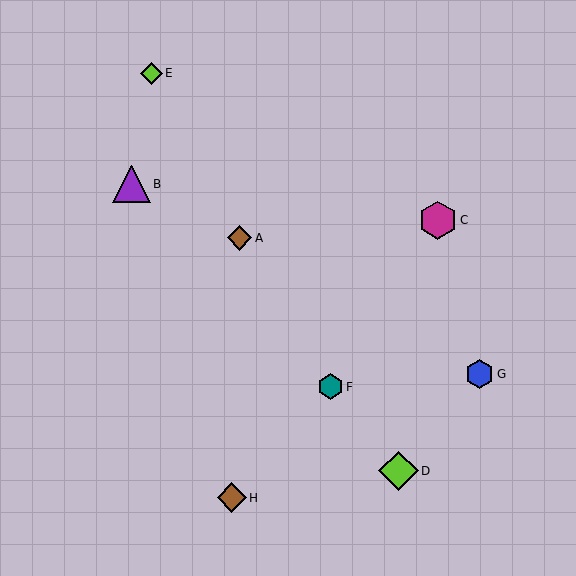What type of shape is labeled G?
Shape G is a blue hexagon.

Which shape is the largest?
The lime diamond (labeled D) is the largest.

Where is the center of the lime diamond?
The center of the lime diamond is at (399, 471).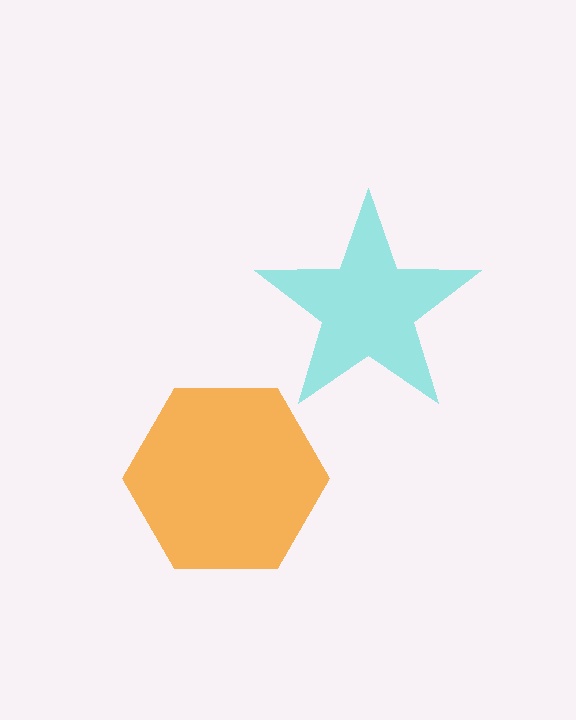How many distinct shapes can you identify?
There are 2 distinct shapes: a cyan star, an orange hexagon.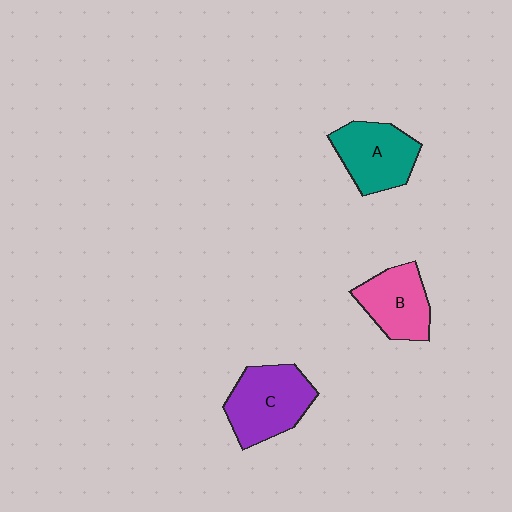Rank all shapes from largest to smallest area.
From largest to smallest: C (purple), A (teal), B (pink).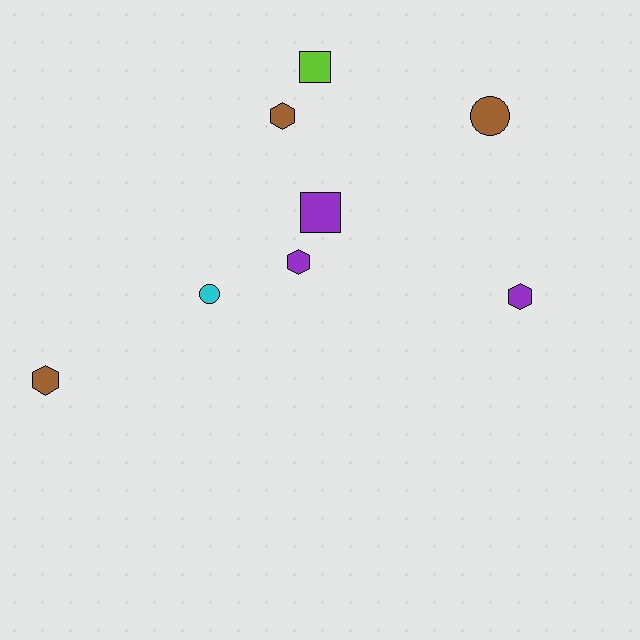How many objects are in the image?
There are 8 objects.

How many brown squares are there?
There are no brown squares.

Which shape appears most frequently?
Hexagon, with 4 objects.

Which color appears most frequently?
Purple, with 3 objects.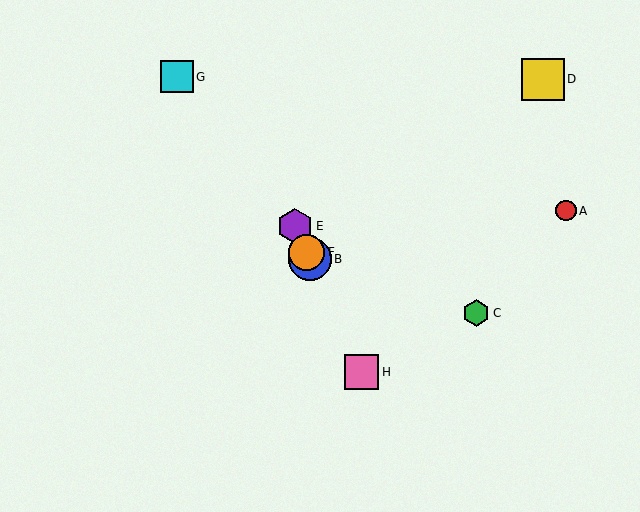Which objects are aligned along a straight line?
Objects B, E, F, H are aligned along a straight line.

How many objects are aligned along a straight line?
4 objects (B, E, F, H) are aligned along a straight line.